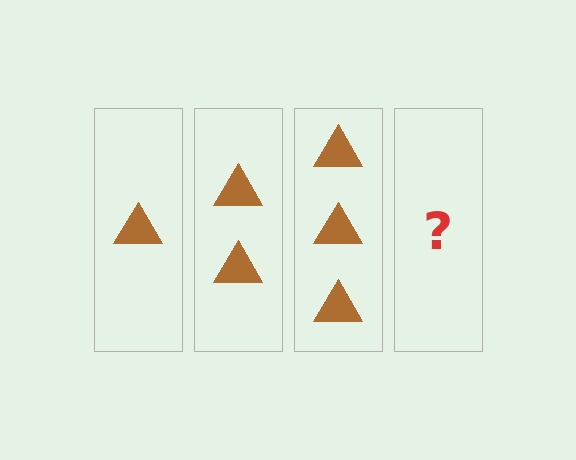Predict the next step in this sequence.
The next step is 4 triangles.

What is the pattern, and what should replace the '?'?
The pattern is that each step adds one more triangle. The '?' should be 4 triangles.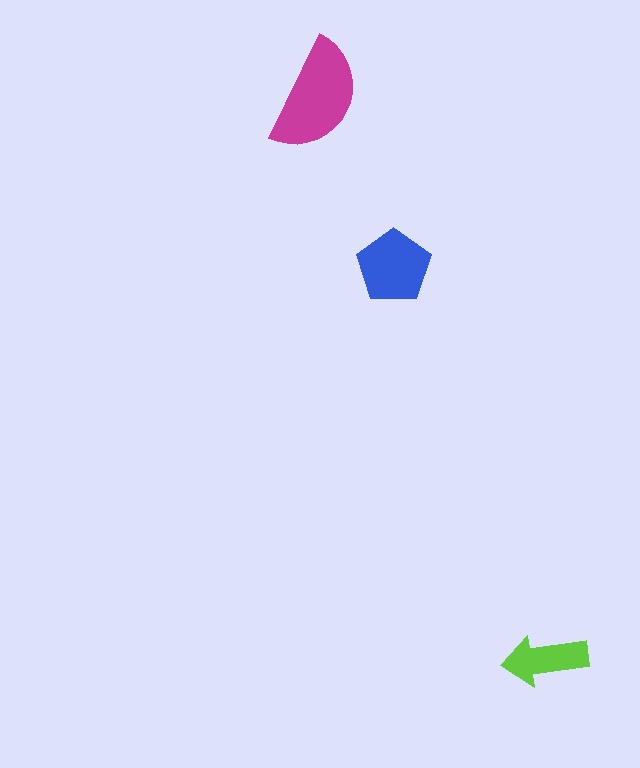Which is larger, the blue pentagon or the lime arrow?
The blue pentagon.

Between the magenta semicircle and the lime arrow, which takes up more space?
The magenta semicircle.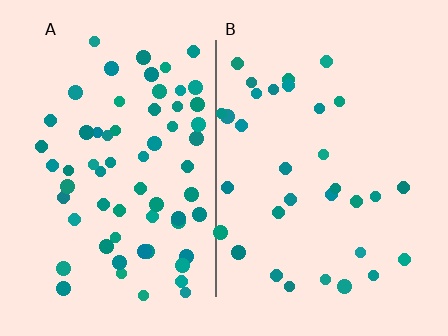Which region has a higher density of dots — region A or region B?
A (the left).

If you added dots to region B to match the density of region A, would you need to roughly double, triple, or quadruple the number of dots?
Approximately double.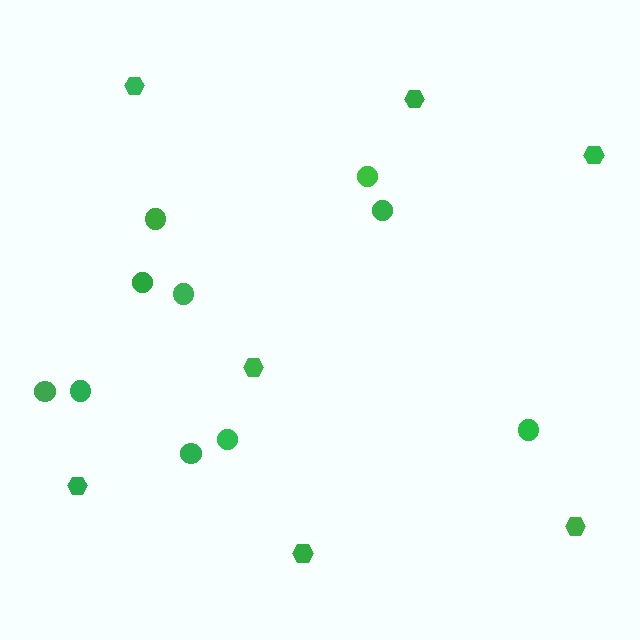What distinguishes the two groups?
There are 2 groups: one group of hexagons (7) and one group of circles (10).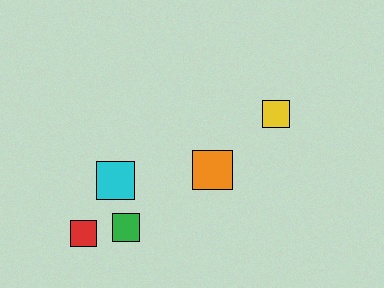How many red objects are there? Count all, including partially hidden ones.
There is 1 red object.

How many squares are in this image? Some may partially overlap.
There are 5 squares.